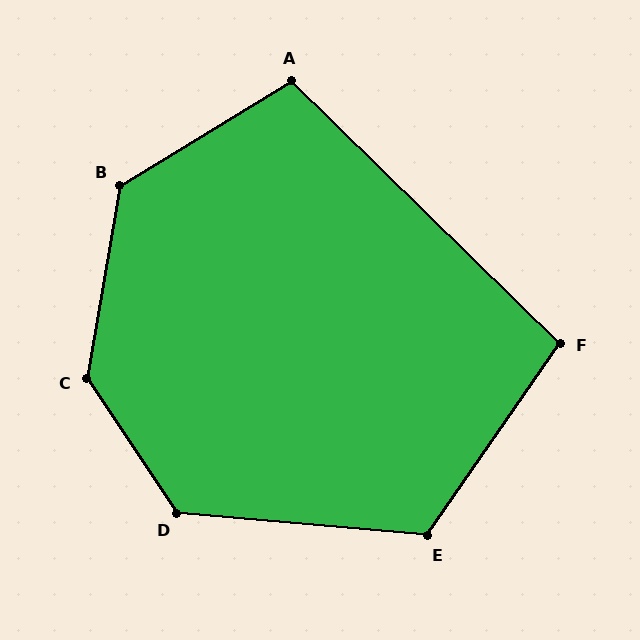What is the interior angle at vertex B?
Approximately 131 degrees (obtuse).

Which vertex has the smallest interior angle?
F, at approximately 100 degrees.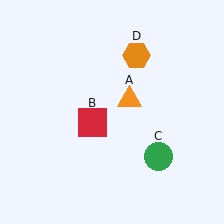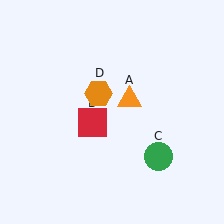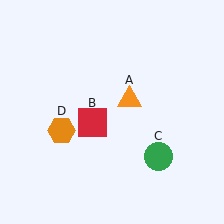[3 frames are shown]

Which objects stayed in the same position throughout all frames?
Orange triangle (object A) and red square (object B) and green circle (object C) remained stationary.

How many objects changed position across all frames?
1 object changed position: orange hexagon (object D).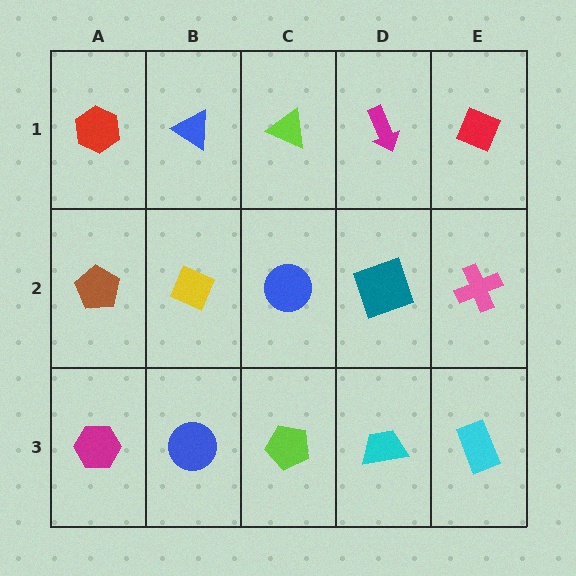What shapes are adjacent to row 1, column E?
A pink cross (row 2, column E), a magenta arrow (row 1, column D).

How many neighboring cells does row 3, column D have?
3.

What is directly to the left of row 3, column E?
A cyan trapezoid.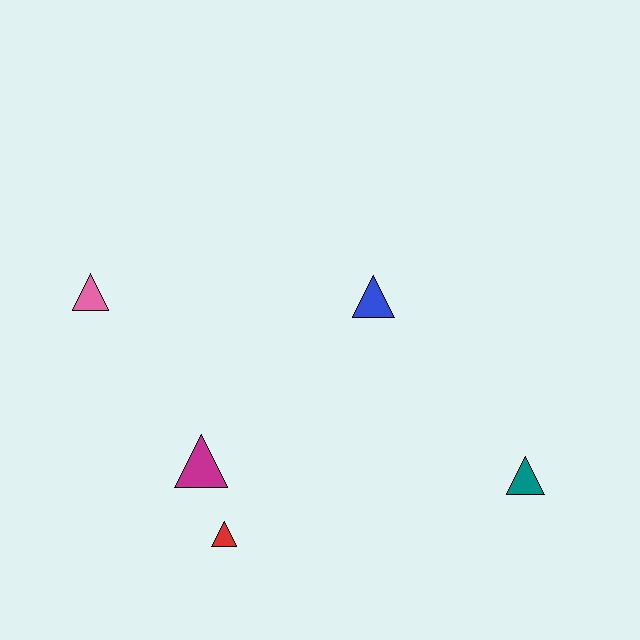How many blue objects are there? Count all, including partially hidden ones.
There is 1 blue object.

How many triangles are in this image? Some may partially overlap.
There are 5 triangles.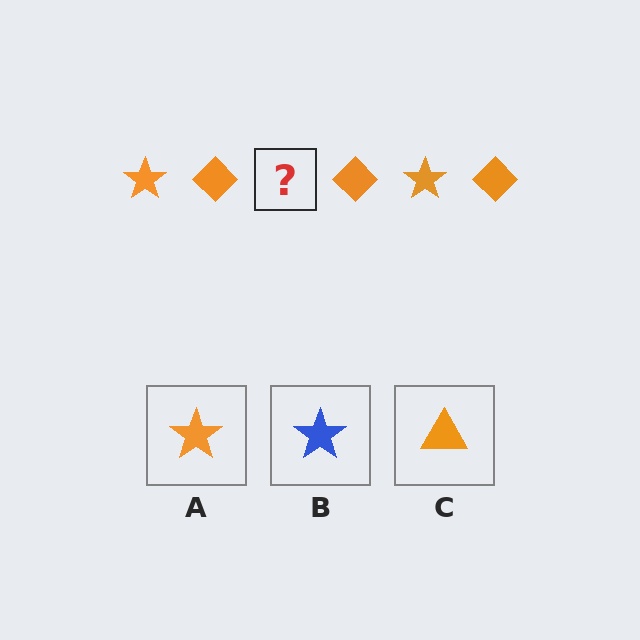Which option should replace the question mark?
Option A.